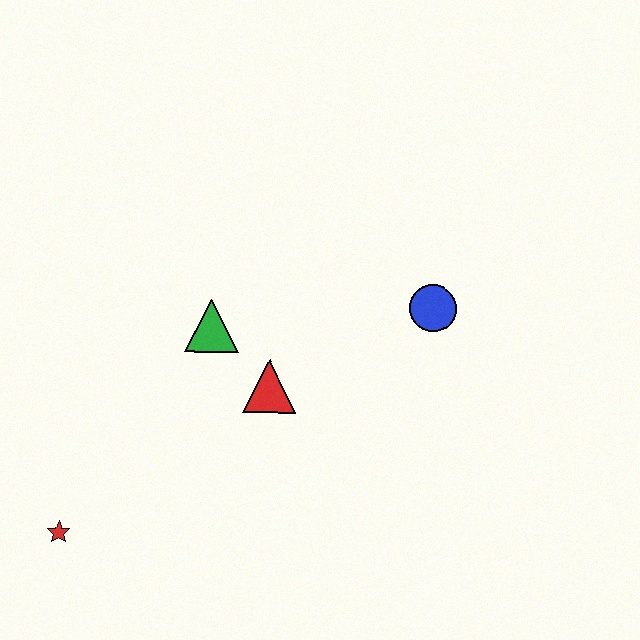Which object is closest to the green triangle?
The red triangle is closest to the green triangle.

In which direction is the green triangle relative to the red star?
The green triangle is above the red star.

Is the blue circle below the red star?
No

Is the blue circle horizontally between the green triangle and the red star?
No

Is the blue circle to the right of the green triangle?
Yes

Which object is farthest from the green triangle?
The red star is farthest from the green triangle.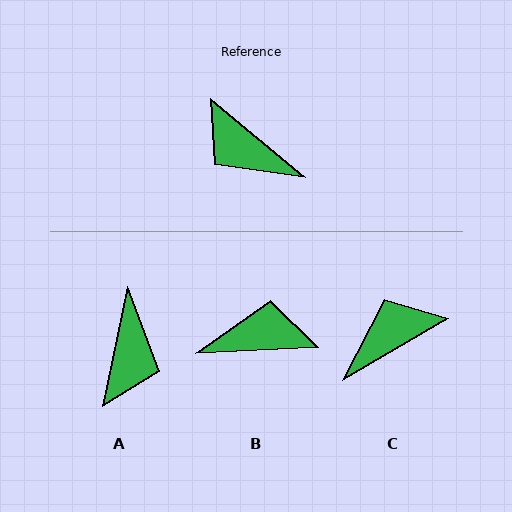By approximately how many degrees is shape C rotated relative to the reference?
Approximately 110 degrees clockwise.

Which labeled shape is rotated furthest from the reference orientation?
B, about 137 degrees away.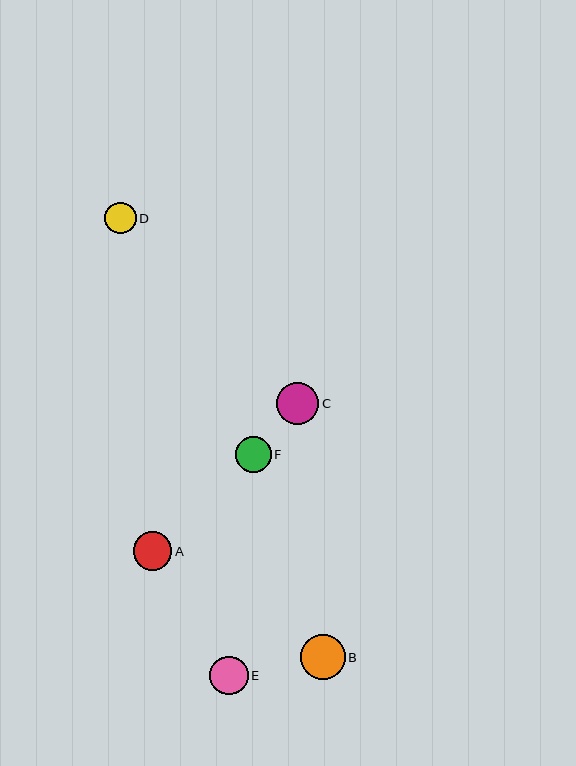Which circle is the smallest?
Circle D is the smallest with a size of approximately 32 pixels.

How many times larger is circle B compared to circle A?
Circle B is approximately 1.2 times the size of circle A.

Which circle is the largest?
Circle B is the largest with a size of approximately 45 pixels.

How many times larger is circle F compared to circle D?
Circle F is approximately 1.1 times the size of circle D.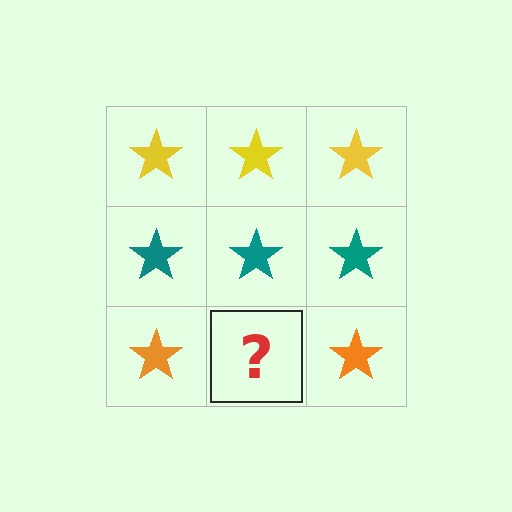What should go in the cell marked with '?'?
The missing cell should contain an orange star.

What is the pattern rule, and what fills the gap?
The rule is that each row has a consistent color. The gap should be filled with an orange star.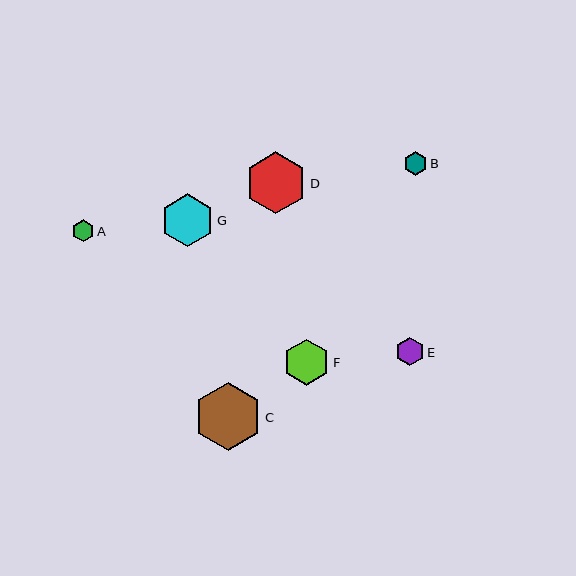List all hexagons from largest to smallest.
From largest to smallest: C, D, G, F, E, B, A.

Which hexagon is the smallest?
Hexagon A is the smallest with a size of approximately 22 pixels.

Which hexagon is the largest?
Hexagon C is the largest with a size of approximately 68 pixels.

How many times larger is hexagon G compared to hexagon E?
Hexagon G is approximately 1.8 times the size of hexagon E.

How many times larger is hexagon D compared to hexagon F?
Hexagon D is approximately 1.3 times the size of hexagon F.